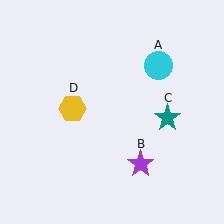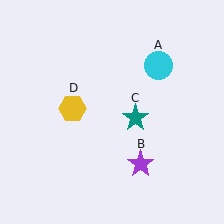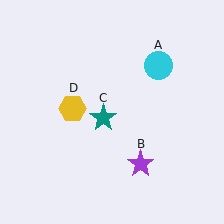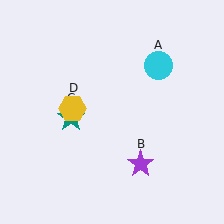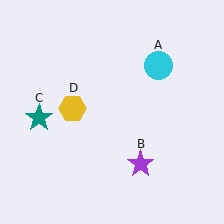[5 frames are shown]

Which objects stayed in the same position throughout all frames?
Cyan circle (object A) and purple star (object B) and yellow hexagon (object D) remained stationary.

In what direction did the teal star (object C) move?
The teal star (object C) moved left.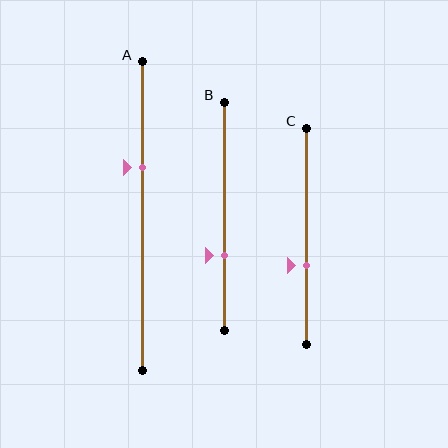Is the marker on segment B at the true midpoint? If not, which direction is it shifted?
No, the marker on segment B is shifted downward by about 17% of the segment length.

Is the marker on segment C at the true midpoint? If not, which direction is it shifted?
No, the marker on segment C is shifted downward by about 14% of the segment length.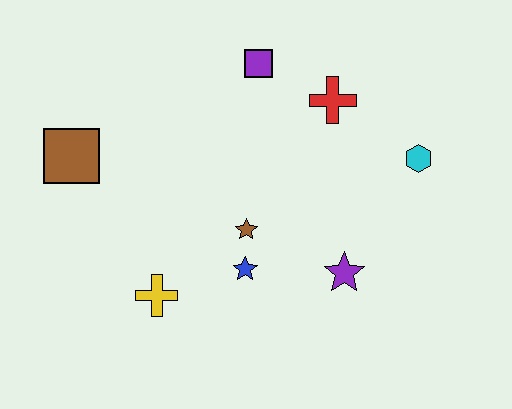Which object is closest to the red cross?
The purple square is closest to the red cross.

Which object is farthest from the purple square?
The yellow cross is farthest from the purple square.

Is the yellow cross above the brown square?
No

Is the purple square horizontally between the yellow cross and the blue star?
No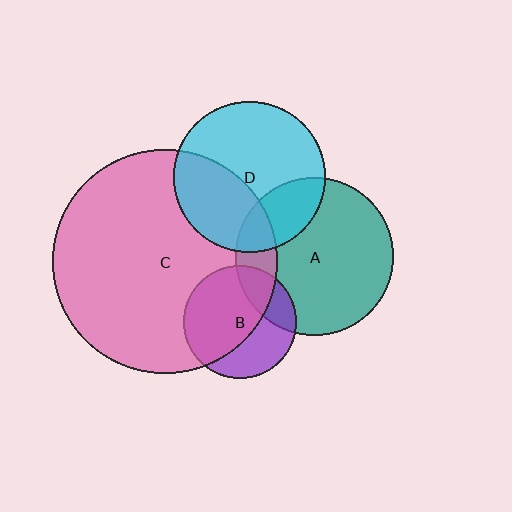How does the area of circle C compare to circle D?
Approximately 2.2 times.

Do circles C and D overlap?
Yes.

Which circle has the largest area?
Circle C (pink).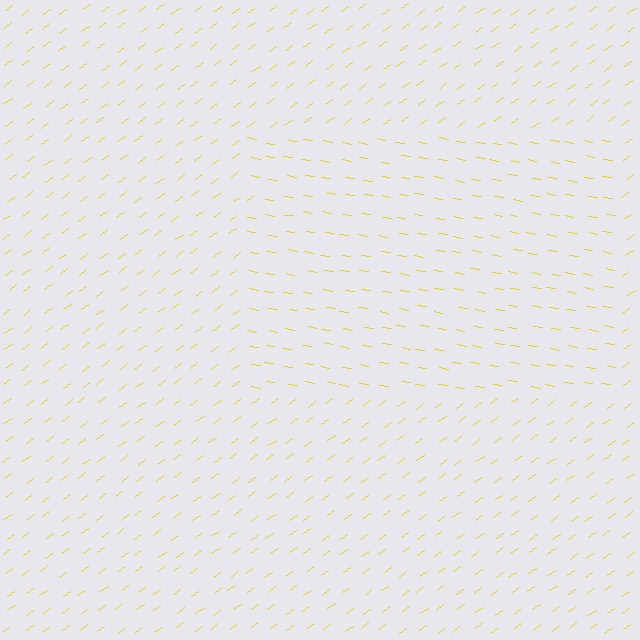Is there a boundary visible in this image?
Yes, there is a texture boundary formed by a change in line orientation.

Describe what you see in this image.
The image is filled with small yellow line segments. A rectangle region in the image has lines oriented differently from the surrounding lines, creating a visible texture boundary.